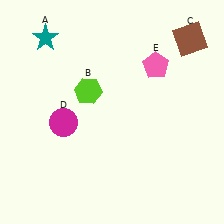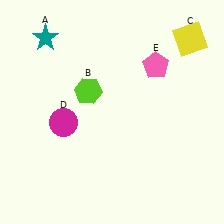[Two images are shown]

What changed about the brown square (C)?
In Image 1, C is brown. In Image 2, it changed to yellow.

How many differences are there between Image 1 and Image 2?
There is 1 difference between the two images.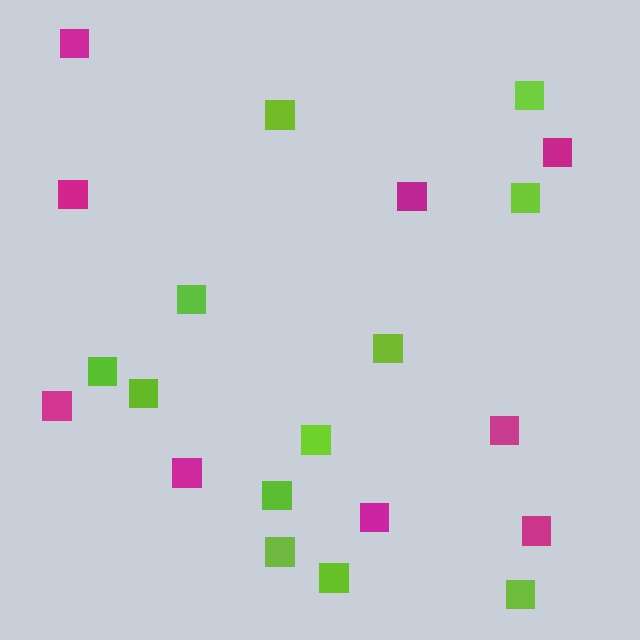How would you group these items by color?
There are 2 groups: one group of lime squares (12) and one group of magenta squares (9).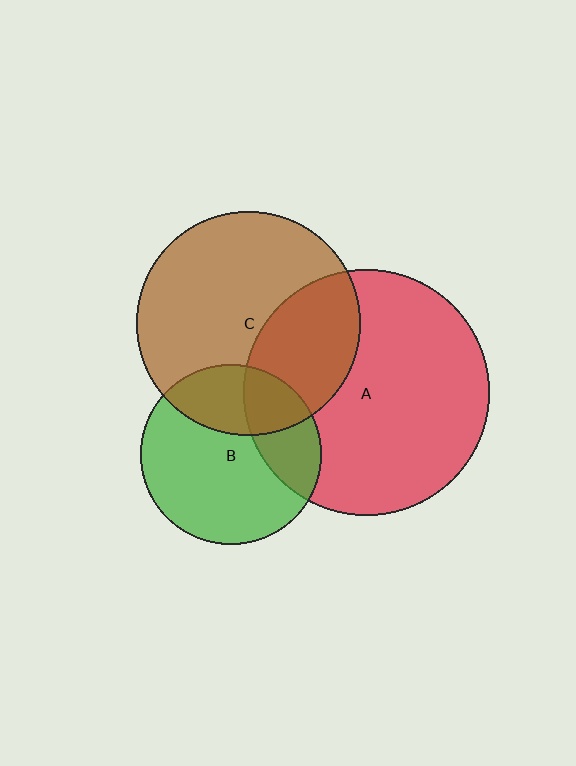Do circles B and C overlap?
Yes.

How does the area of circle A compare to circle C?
Approximately 1.2 times.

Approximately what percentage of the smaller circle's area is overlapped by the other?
Approximately 30%.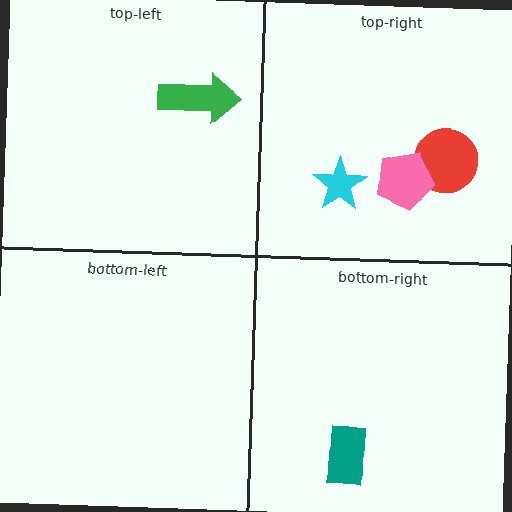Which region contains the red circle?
The top-right region.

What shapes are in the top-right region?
The cyan star, the red circle, the pink pentagon.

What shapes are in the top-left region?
The green arrow.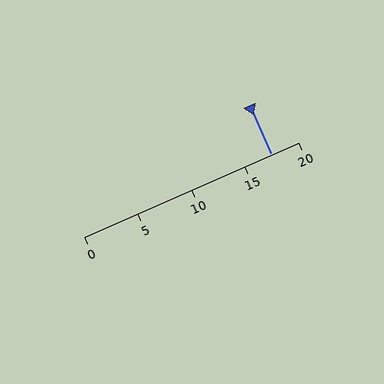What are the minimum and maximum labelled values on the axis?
The axis runs from 0 to 20.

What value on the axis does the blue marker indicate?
The marker indicates approximately 17.5.